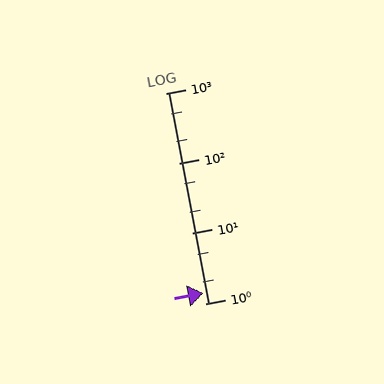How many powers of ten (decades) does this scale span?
The scale spans 3 decades, from 1 to 1000.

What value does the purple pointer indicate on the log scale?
The pointer indicates approximately 1.4.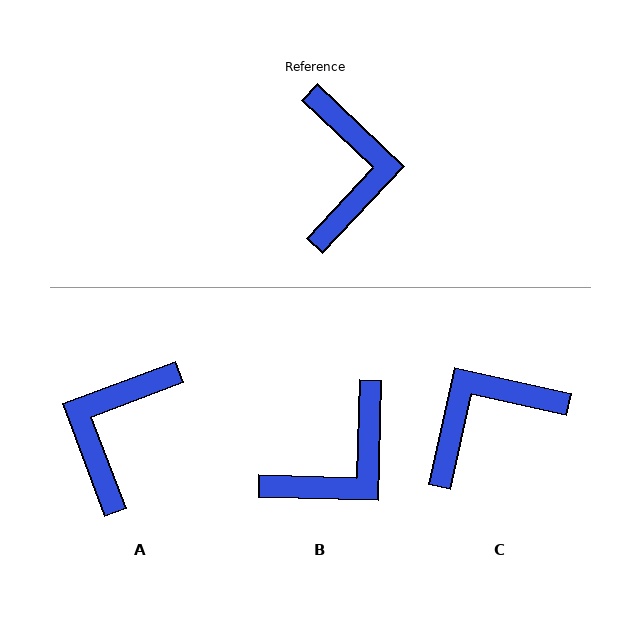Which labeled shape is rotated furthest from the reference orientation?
A, about 154 degrees away.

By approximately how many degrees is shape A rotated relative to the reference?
Approximately 154 degrees counter-clockwise.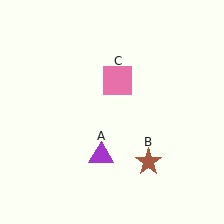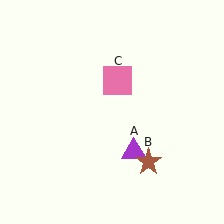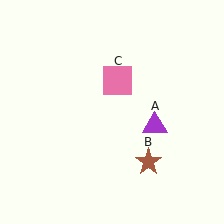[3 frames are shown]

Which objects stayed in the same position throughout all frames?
Brown star (object B) and pink square (object C) remained stationary.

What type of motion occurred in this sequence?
The purple triangle (object A) rotated counterclockwise around the center of the scene.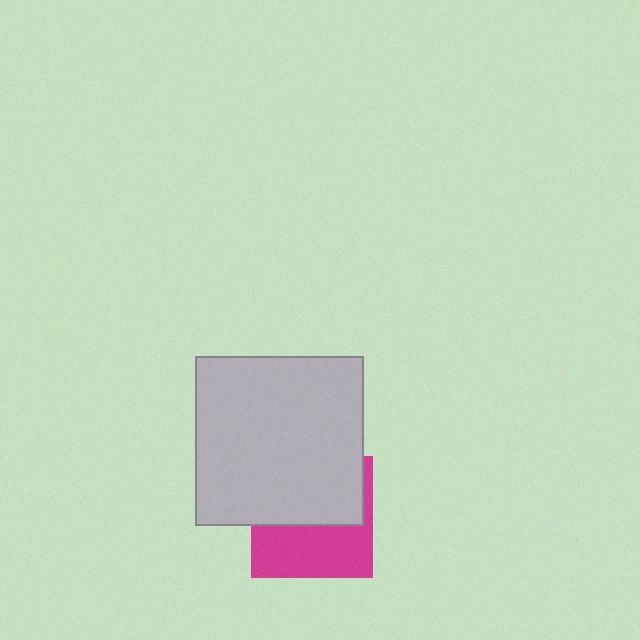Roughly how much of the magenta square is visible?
About half of it is visible (roughly 47%).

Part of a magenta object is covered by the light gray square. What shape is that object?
It is a square.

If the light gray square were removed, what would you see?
You would see the complete magenta square.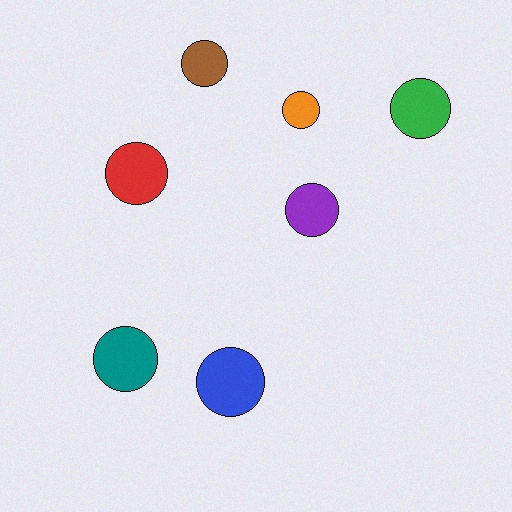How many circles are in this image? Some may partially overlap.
There are 7 circles.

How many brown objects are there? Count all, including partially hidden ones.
There is 1 brown object.